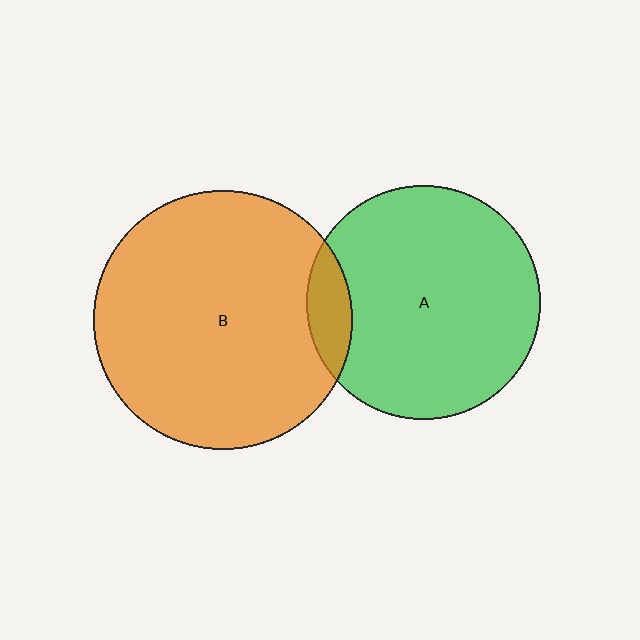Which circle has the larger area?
Circle B (orange).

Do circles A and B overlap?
Yes.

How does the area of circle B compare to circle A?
Approximately 1.2 times.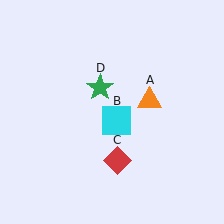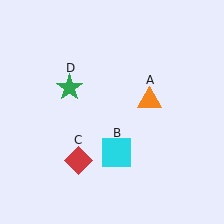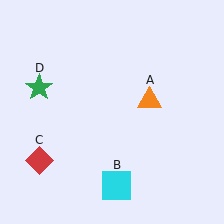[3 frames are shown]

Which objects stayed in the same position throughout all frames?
Orange triangle (object A) remained stationary.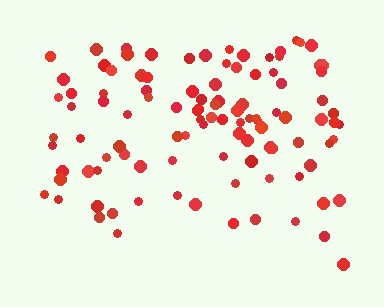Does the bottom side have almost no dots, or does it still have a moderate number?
Still a moderate number, just noticeably fewer than the top.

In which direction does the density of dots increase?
From bottom to top, with the top side densest.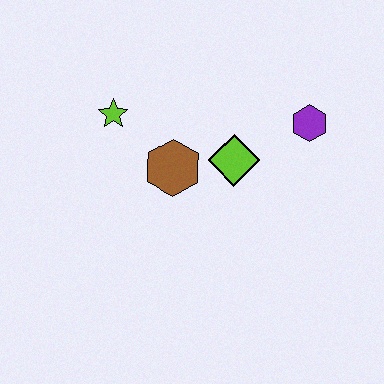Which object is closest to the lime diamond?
The brown hexagon is closest to the lime diamond.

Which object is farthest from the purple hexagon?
The lime star is farthest from the purple hexagon.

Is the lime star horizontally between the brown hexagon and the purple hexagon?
No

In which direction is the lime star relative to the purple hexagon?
The lime star is to the left of the purple hexagon.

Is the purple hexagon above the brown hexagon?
Yes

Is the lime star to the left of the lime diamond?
Yes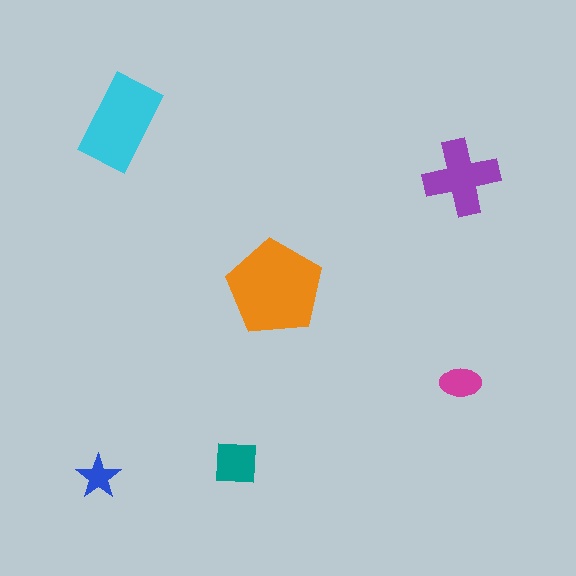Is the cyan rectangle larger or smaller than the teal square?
Larger.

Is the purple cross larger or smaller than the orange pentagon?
Smaller.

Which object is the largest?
The orange pentagon.